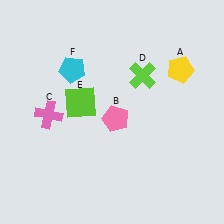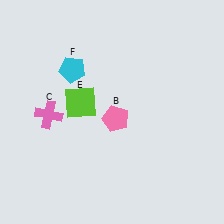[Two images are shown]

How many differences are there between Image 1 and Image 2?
There are 2 differences between the two images.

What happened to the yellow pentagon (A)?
The yellow pentagon (A) was removed in Image 2. It was in the top-right area of Image 1.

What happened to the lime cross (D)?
The lime cross (D) was removed in Image 2. It was in the top-right area of Image 1.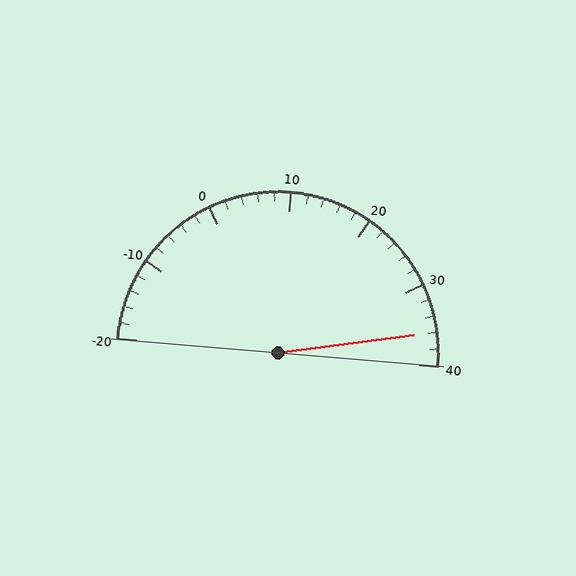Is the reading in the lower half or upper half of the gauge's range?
The reading is in the upper half of the range (-20 to 40).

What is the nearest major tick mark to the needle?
The nearest major tick mark is 40.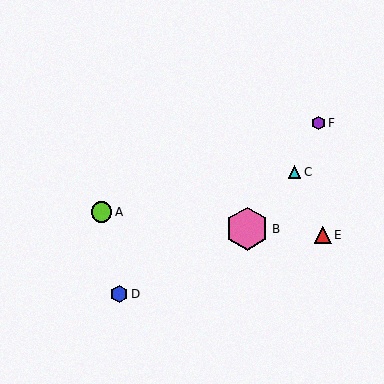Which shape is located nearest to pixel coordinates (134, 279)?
The blue hexagon (labeled D) at (119, 294) is nearest to that location.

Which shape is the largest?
The pink hexagon (labeled B) is the largest.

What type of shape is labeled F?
Shape F is a purple hexagon.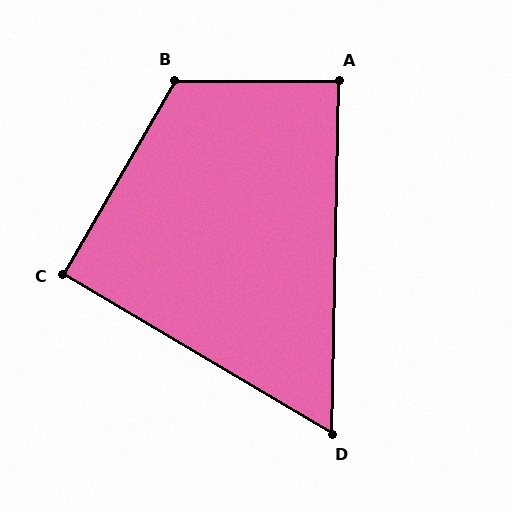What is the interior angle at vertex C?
Approximately 91 degrees (approximately right).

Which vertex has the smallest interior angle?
D, at approximately 61 degrees.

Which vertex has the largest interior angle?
B, at approximately 119 degrees.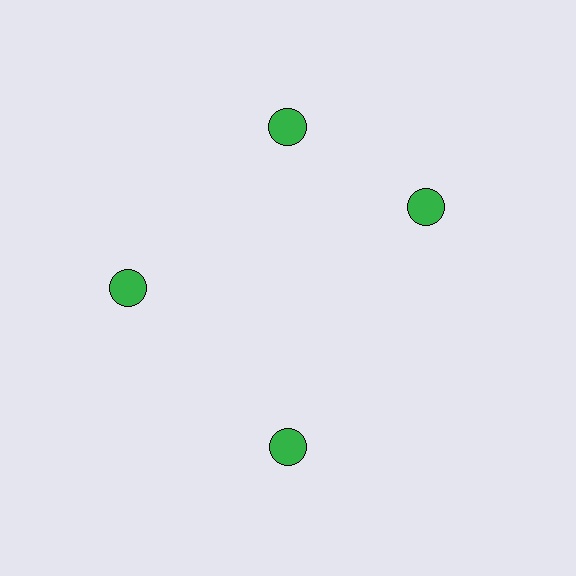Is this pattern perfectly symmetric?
No. The 4 green circles are arranged in a ring, but one element near the 3 o'clock position is rotated out of alignment along the ring, breaking the 4-fold rotational symmetry.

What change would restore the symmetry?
The symmetry would be restored by rotating it back into even spacing with its neighbors so that all 4 circles sit at equal angles and equal distance from the center.